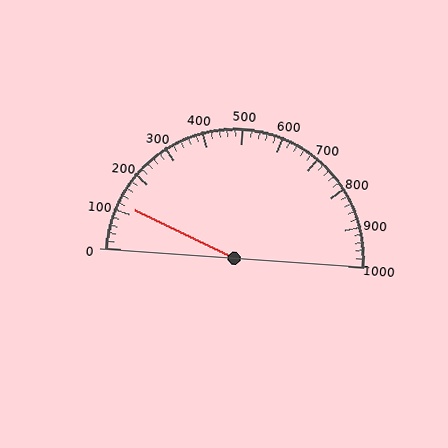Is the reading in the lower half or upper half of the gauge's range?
The reading is in the lower half of the range (0 to 1000).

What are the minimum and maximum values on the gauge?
The gauge ranges from 0 to 1000.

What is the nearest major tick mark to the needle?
The nearest major tick mark is 100.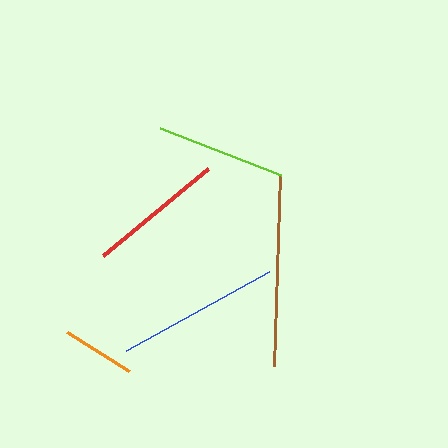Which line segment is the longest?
The brown line is the longest at approximately 192 pixels.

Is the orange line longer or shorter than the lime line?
The lime line is longer than the orange line.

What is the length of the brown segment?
The brown segment is approximately 192 pixels long.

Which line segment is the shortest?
The orange line is the shortest at approximately 74 pixels.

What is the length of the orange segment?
The orange segment is approximately 74 pixels long.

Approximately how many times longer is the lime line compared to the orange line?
The lime line is approximately 1.8 times the length of the orange line.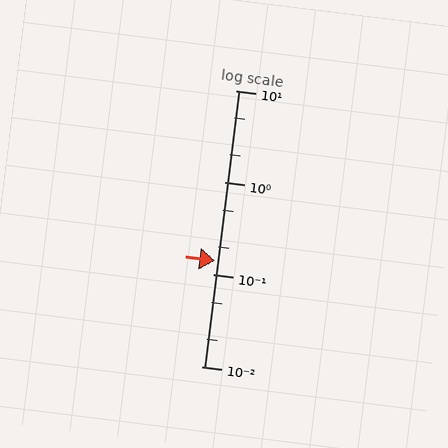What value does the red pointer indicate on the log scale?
The pointer indicates approximately 0.14.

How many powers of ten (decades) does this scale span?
The scale spans 3 decades, from 0.01 to 10.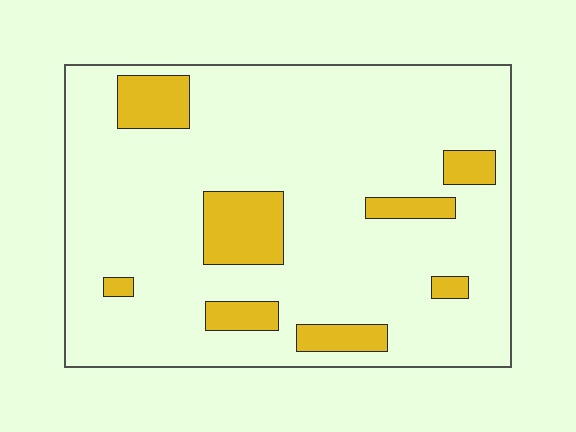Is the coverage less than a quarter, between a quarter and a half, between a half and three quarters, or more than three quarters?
Less than a quarter.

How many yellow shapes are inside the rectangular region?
8.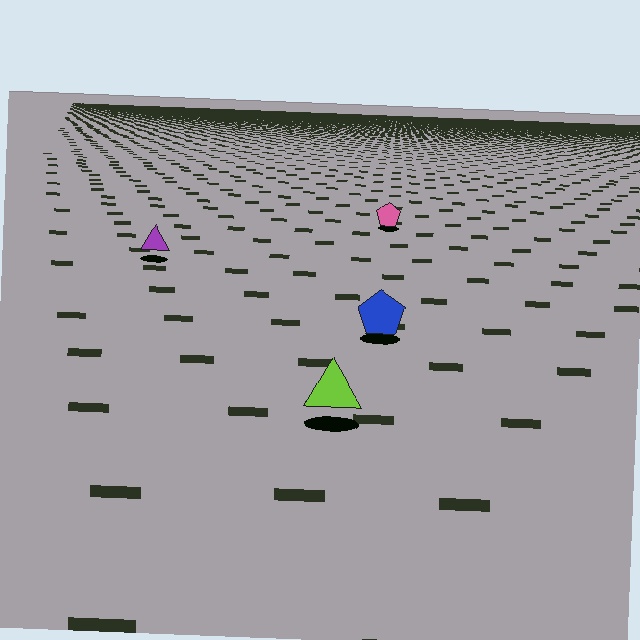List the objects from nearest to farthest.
From nearest to farthest: the lime triangle, the blue pentagon, the purple triangle, the pink pentagon.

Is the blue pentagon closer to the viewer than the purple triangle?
Yes. The blue pentagon is closer — you can tell from the texture gradient: the ground texture is coarser near it.